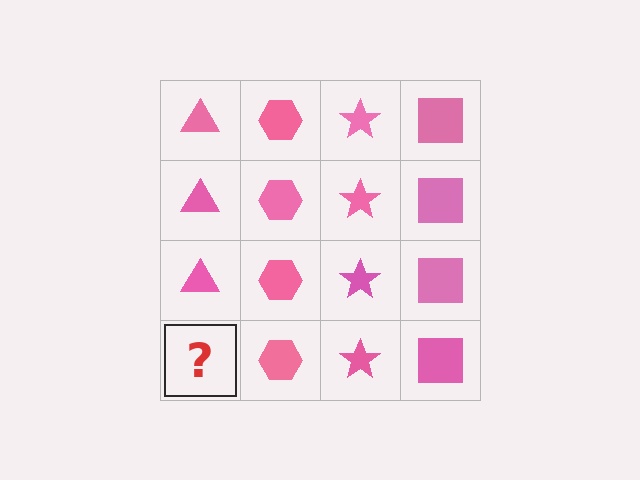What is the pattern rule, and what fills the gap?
The rule is that each column has a consistent shape. The gap should be filled with a pink triangle.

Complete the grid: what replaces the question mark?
The question mark should be replaced with a pink triangle.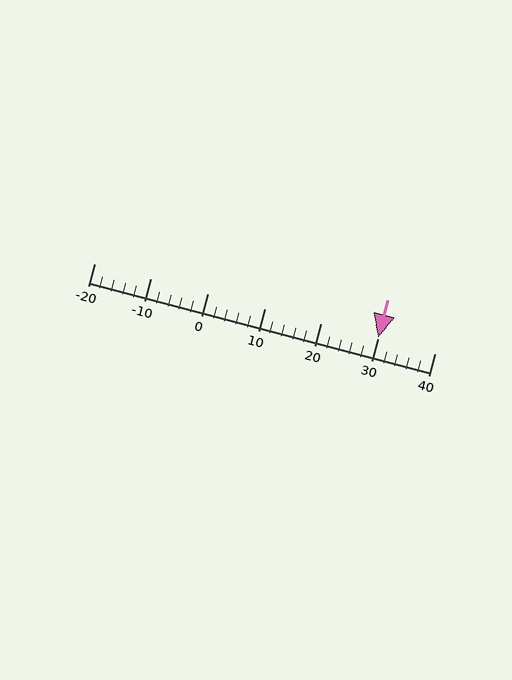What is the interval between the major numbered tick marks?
The major tick marks are spaced 10 units apart.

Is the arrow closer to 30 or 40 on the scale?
The arrow is closer to 30.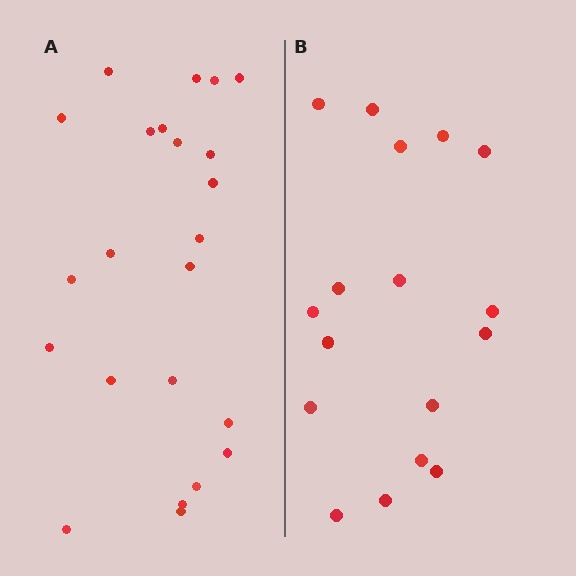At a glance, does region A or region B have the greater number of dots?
Region A (the left region) has more dots.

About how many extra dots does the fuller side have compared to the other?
Region A has about 6 more dots than region B.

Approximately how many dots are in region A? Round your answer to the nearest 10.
About 20 dots. (The exact count is 23, which rounds to 20.)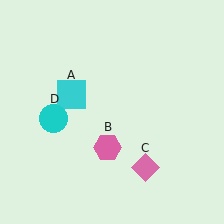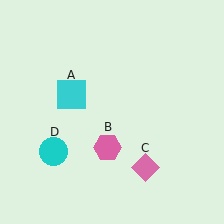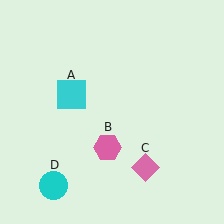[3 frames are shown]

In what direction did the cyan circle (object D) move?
The cyan circle (object D) moved down.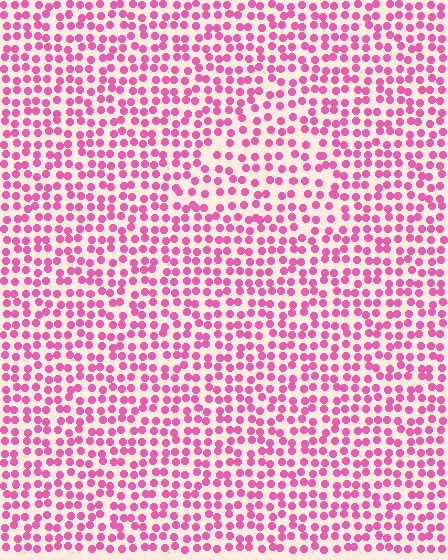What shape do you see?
I see a triangle.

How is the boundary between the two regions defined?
The boundary is defined by a change in element density (approximately 1.4x ratio). All elements are the same color, size, and shape.